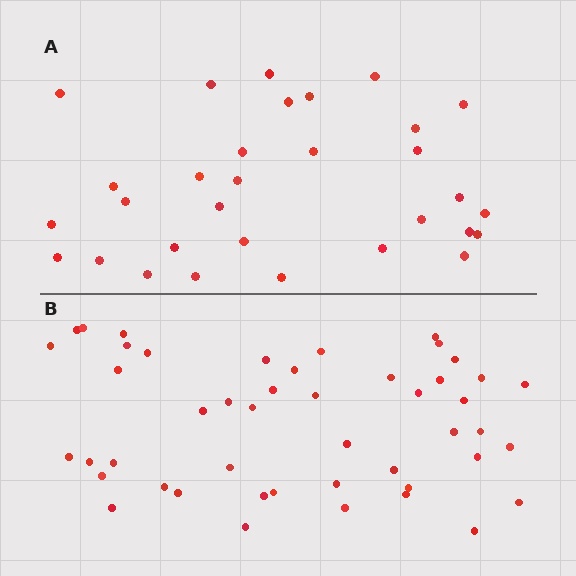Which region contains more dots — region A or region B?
Region B (the bottom region) has more dots.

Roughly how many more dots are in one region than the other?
Region B has approximately 15 more dots than region A.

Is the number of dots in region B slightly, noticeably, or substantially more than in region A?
Region B has substantially more. The ratio is roughly 1.5 to 1.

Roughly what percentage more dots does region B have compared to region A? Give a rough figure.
About 50% more.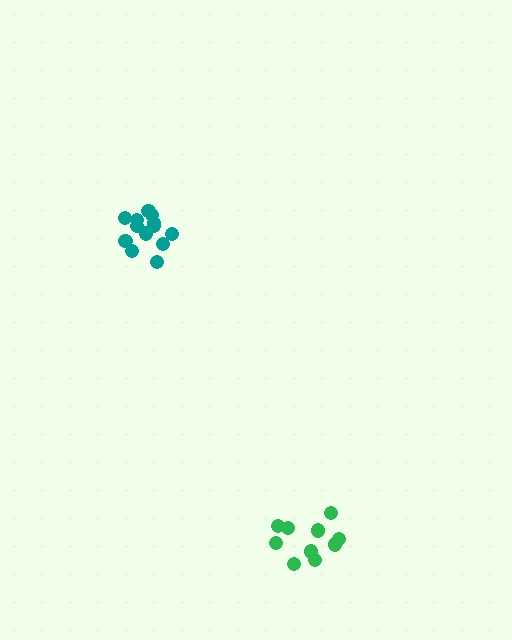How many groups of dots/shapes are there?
There are 2 groups.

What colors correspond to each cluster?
The clusters are colored: teal, green.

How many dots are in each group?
Group 1: 13 dots, Group 2: 11 dots (24 total).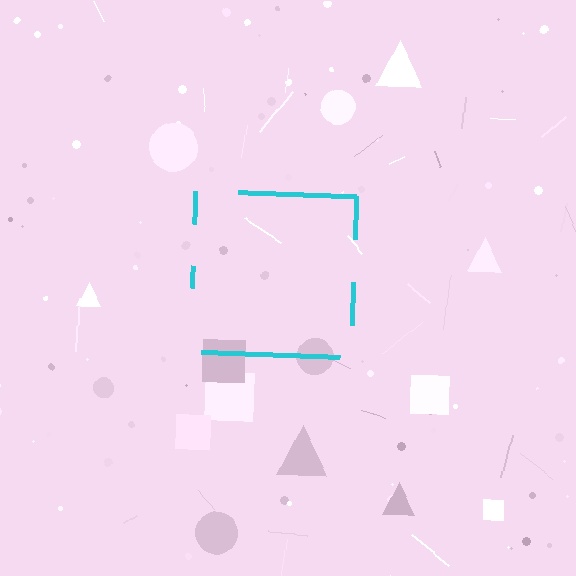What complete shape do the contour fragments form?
The contour fragments form a square.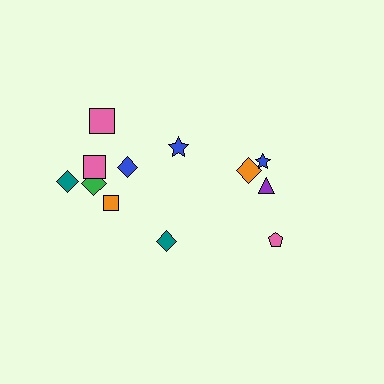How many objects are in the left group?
There are 8 objects.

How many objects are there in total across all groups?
There are 12 objects.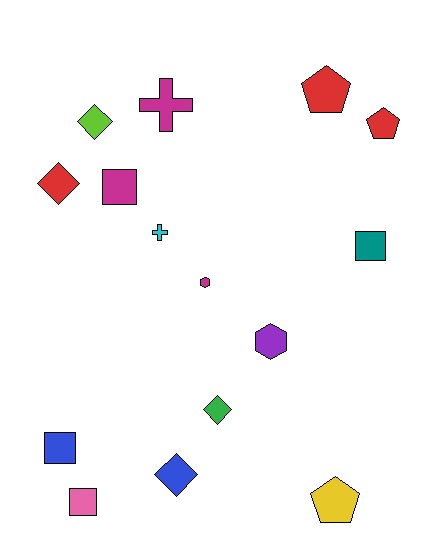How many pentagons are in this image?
There are 3 pentagons.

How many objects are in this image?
There are 15 objects.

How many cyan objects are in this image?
There is 1 cyan object.